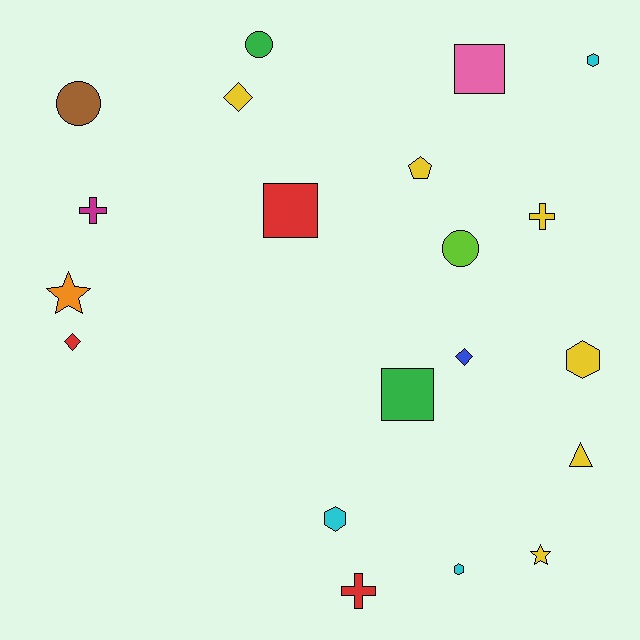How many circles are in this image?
There are 3 circles.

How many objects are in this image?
There are 20 objects.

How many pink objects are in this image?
There is 1 pink object.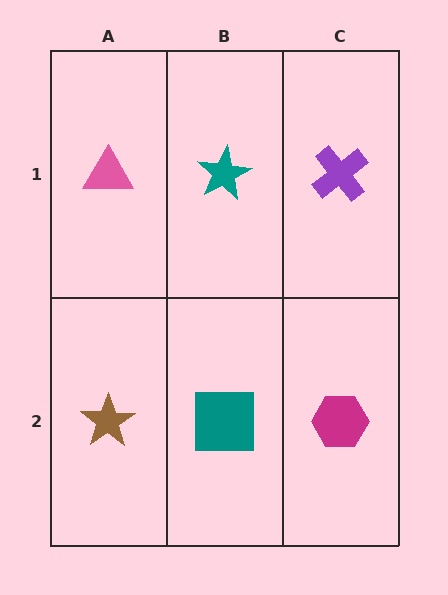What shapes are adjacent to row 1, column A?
A brown star (row 2, column A), a teal star (row 1, column B).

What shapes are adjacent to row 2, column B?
A teal star (row 1, column B), a brown star (row 2, column A), a magenta hexagon (row 2, column C).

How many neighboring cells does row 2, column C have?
2.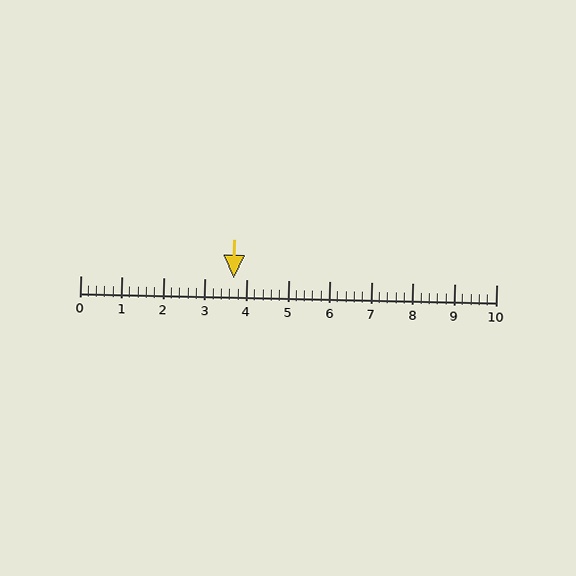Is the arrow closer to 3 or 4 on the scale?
The arrow is closer to 4.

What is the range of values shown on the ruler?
The ruler shows values from 0 to 10.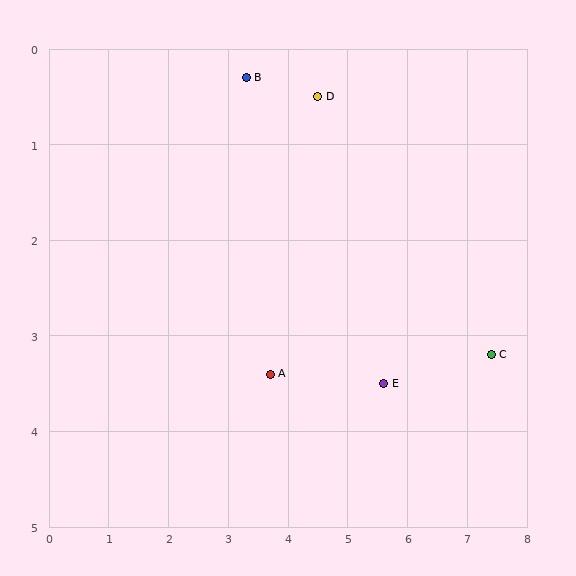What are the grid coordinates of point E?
Point E is at approximately (5.6, 3.5).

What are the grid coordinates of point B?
Point B is at approximately (3.3, 0.3).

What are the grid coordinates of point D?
Point D is at approximately (4.5, 0.5).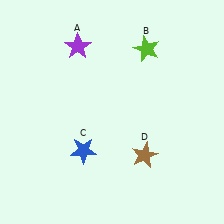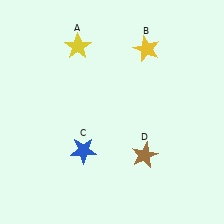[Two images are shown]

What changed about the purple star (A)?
In Image 1, A is purple. In Image 2, it changed to yellow.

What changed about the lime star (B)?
In Image 1, B is lime. In Image 2, it changed to yellow.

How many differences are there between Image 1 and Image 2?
There are 2 differences between the two images.